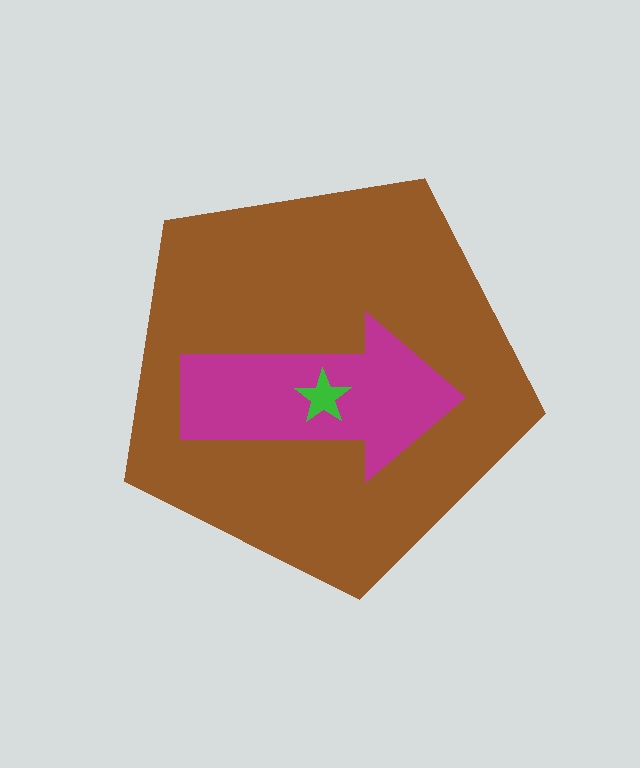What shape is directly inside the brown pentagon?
The magenta arrow.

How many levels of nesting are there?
3.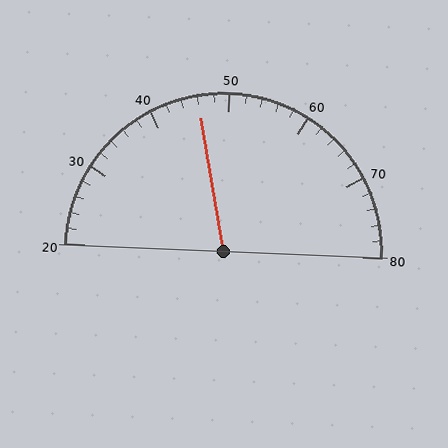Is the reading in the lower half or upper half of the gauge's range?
The reading is in the lower half of the range (20 to 80).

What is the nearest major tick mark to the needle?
The nearest major tick mark is 50.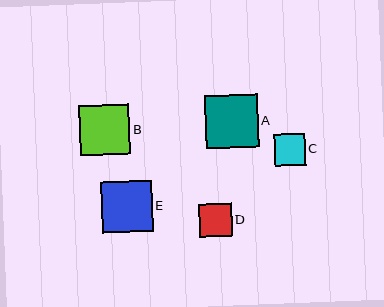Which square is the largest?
Square A is the largest with a size of approximately 53 pixels.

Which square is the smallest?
Square C is the smallest with a size of approximately 31 pixels.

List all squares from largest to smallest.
From largest to smallest: A, E, B, D, C.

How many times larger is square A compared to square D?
Square A is approximately 1.6 times the size of square D.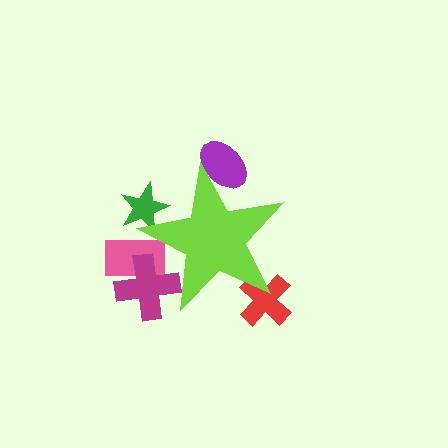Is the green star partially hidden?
Yes, the green star is partially hidden behind the lime star.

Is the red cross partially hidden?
Yes, the red cross is partially hidden behind the lime star.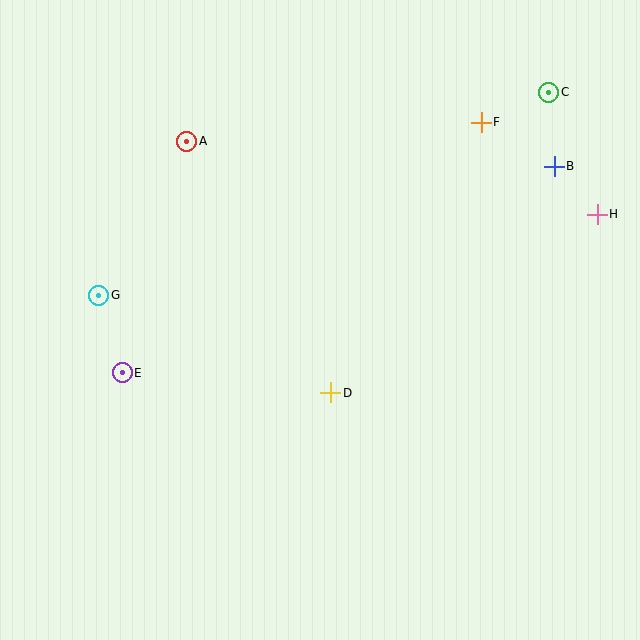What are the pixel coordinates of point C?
Point C is at (549, 92).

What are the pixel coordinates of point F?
Point F is at (481, 122).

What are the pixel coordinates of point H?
Point H is at (597, 214).